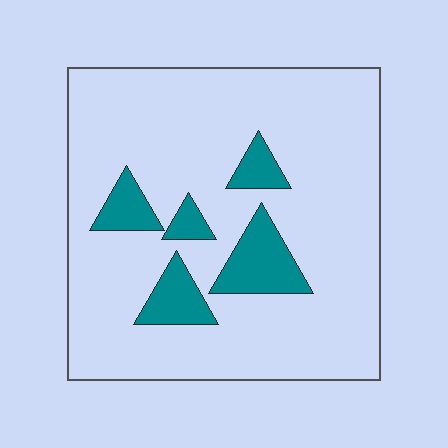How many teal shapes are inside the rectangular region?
5.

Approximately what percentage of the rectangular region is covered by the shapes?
Approximately 15%.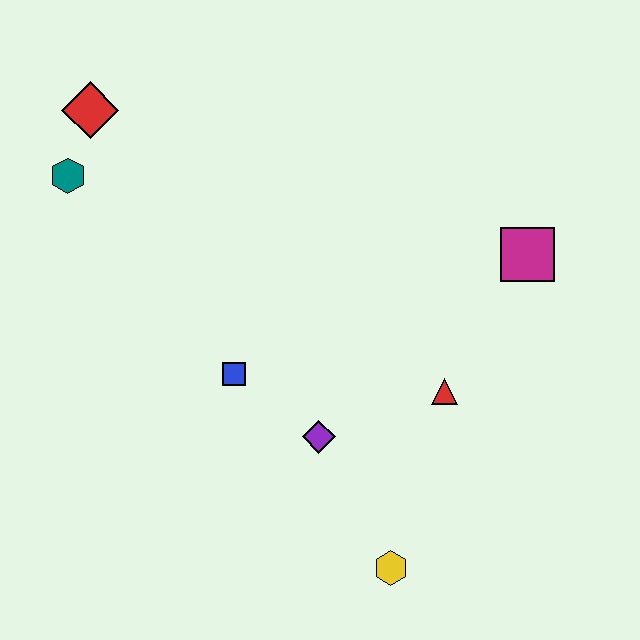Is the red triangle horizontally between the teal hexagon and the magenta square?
Yes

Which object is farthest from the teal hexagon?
The yellow hexagon is farthest from the teal hexagon.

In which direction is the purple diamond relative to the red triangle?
The purple diamond is to the left of the red triangle.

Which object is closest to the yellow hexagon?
The purple diamond is closest to the yellow hexagon.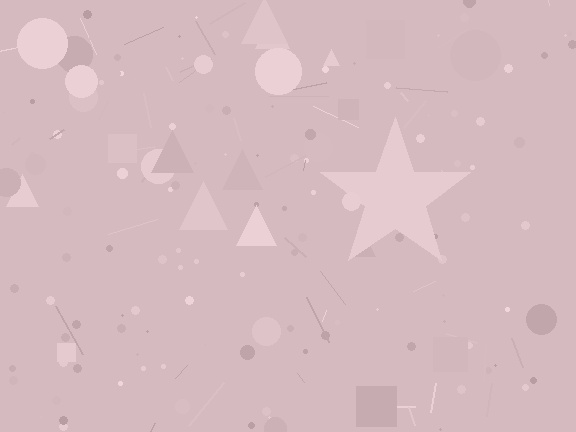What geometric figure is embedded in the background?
A star is embedded in the background.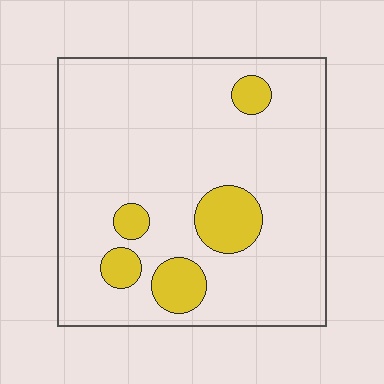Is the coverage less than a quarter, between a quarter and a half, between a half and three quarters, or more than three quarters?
Less than a quarter.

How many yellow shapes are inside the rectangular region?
5.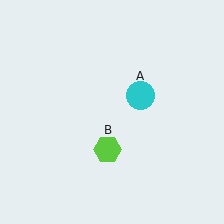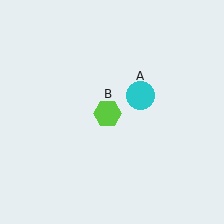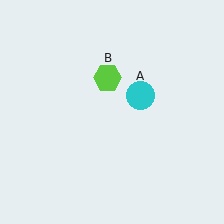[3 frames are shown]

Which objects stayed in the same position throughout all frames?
Cyan circle (object A) remained stationary.